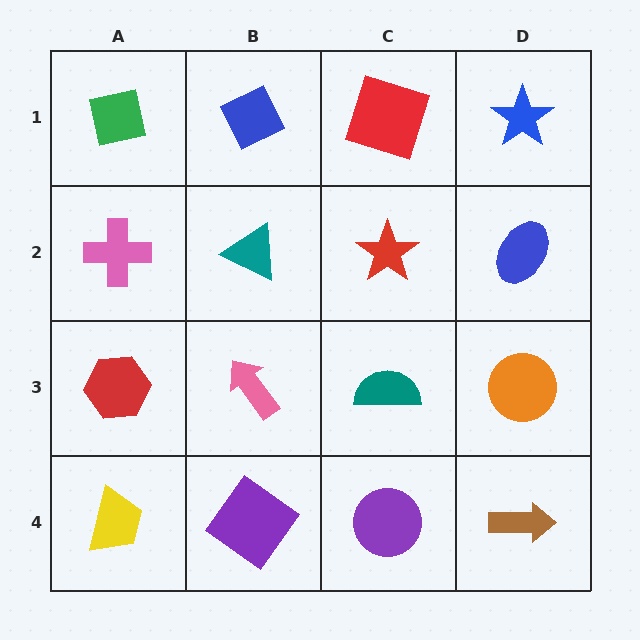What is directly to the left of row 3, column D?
A teal semicircle.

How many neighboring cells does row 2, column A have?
3.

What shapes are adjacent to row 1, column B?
A teal triangle (row 2, column B), a green square (row 1, column A), a red square (row 1, column C).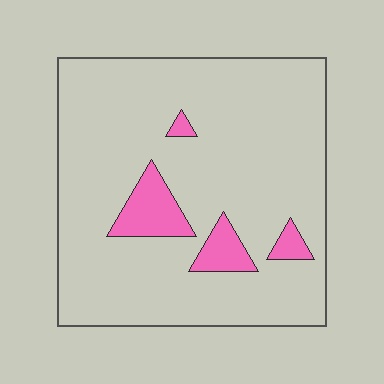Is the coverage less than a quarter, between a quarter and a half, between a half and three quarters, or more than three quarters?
Less than a quarter.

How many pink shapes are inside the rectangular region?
4.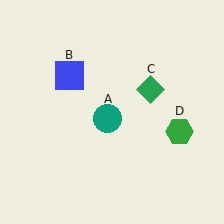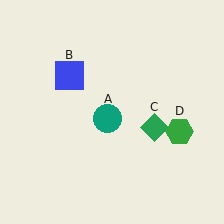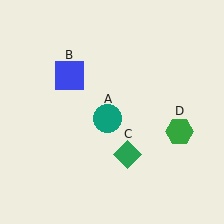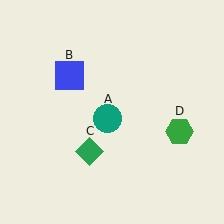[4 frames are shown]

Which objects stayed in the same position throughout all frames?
Teal circle (object A) and blue square (object B) and green hexagon (object D) remained stationary.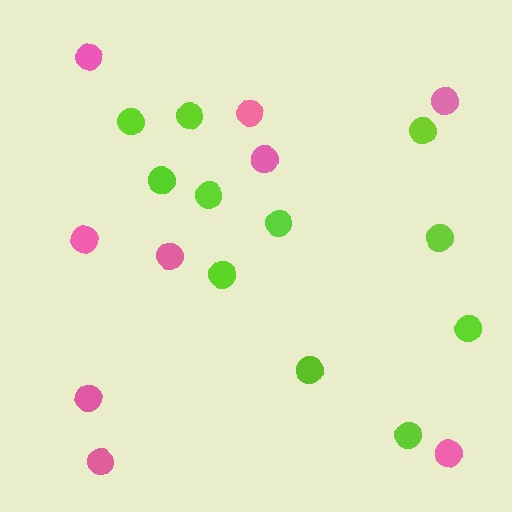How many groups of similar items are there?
There are 2 groups: one group of lime circles (11) and one group of pink circles (9).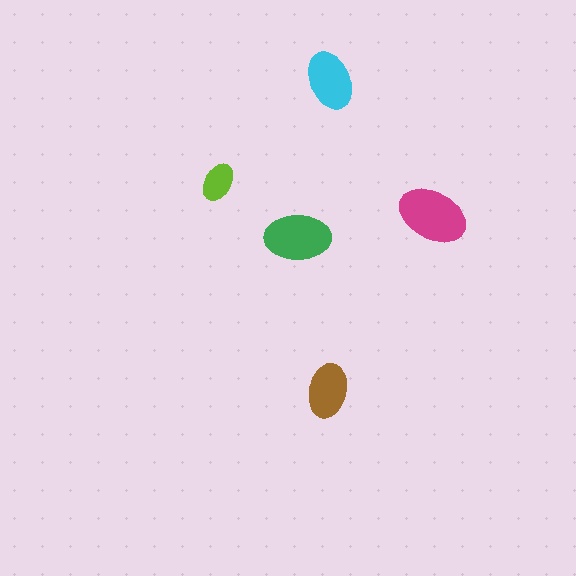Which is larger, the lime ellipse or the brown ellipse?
The brown one.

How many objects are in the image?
There are 5 objects in the image.